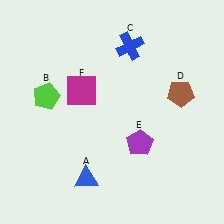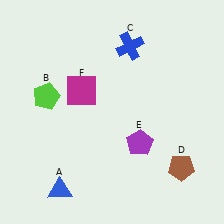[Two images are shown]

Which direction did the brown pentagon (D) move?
The brown pentagon (D) moved down.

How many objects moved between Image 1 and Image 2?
2 objects moved between the two images.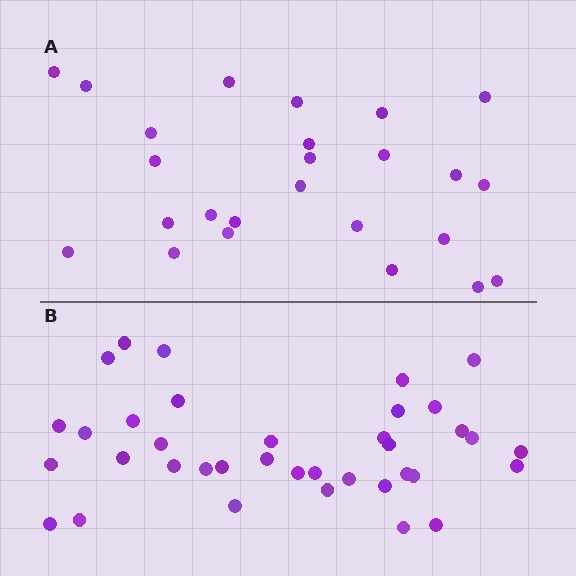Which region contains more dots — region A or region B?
Region B (the bottom region) has more dots.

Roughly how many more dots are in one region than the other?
Region B has roughly 12 or so more dots than region A.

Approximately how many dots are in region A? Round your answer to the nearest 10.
About 20 dots. (The exact count is 25, which rounds to 20.)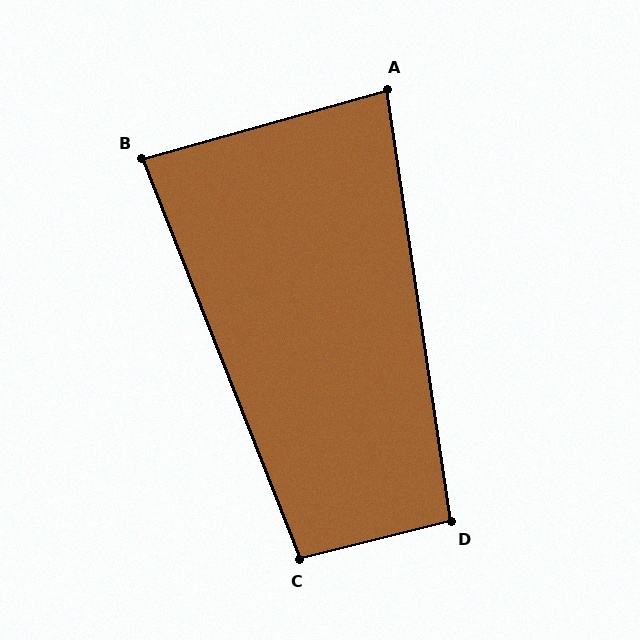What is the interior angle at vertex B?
Approximately 84 degrees (acute).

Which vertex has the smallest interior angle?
A, at approximately 83 degrees.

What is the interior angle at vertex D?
Approximately 96 degrees (obtuse).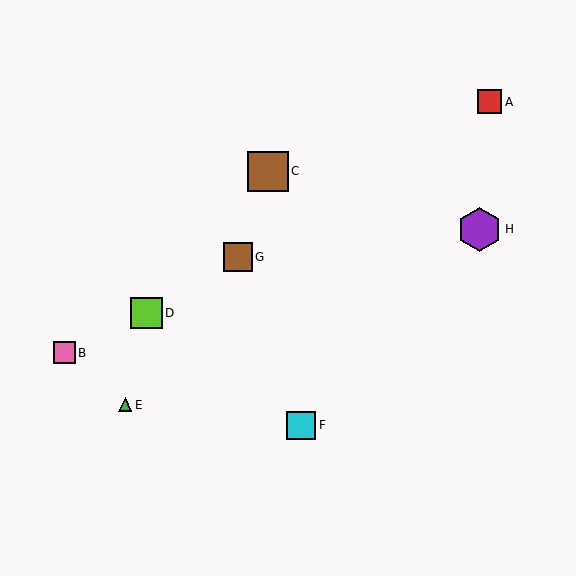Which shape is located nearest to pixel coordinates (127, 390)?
The green triangle (labeled E) at (125, 405) is nearest to that location.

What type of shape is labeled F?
Shape F is a cyan square.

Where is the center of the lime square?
The center of the lime square is at (147, 313).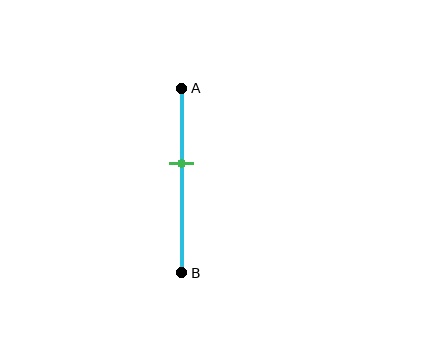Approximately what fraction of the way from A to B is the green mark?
The green mark is approximately 40% of the way from A to B.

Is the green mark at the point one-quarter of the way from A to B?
No, the mark is at about 40% from A, not at the 25% one-quarter point.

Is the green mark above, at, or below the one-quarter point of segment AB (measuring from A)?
The green mark is below the one-quarter point of segment AB.